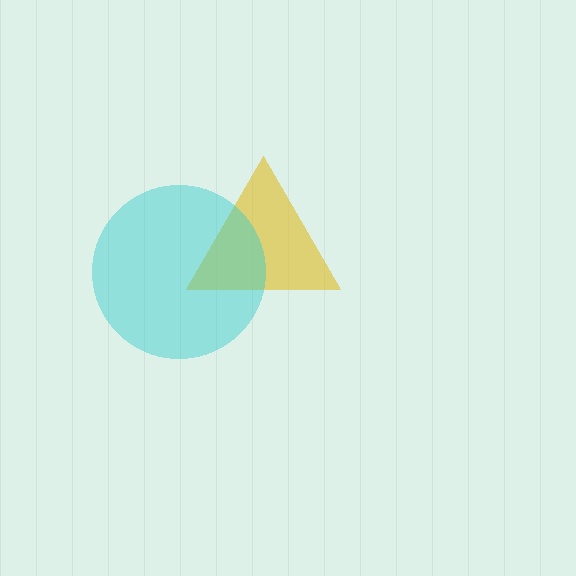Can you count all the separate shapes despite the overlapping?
Yes, there are 2 separate shapes.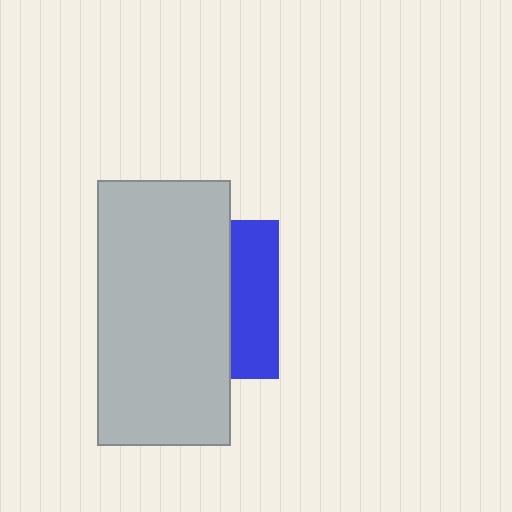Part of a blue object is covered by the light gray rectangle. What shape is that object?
It is a square.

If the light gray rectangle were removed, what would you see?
You would see the complete blue square.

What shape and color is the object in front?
The object in front is a light gray rectangle.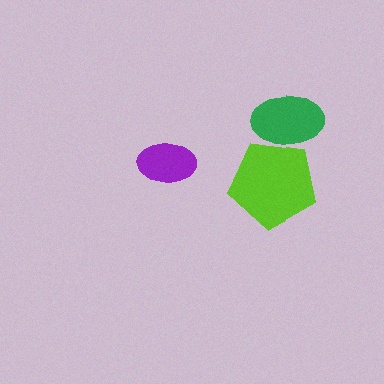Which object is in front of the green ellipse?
The lime pentagon is in front of the green ellipse.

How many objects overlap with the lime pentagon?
1 object overlaps with the lime pentagon.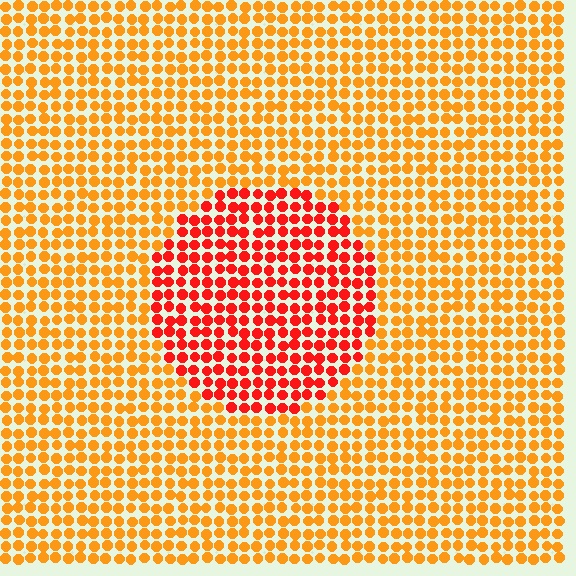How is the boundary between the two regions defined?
The boundary is defined purely by a slight shift in hue (about 35 degrees). Spacing, size, and orientation are identical on both sides.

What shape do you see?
I see a circle.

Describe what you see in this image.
The image is filled with small orange elements in a uniform arrangement. A circle-shaped region is visible where the elements are tinted to a slightly different hue, forming a subtle color boundary.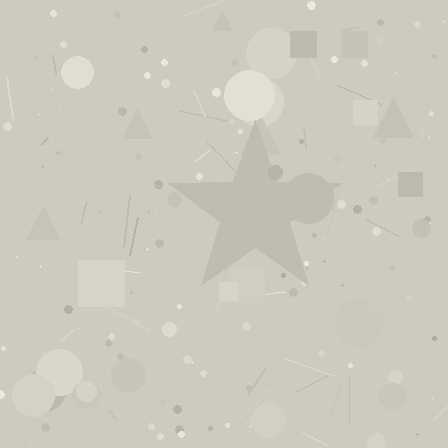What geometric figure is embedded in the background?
A star is embedded in the background.